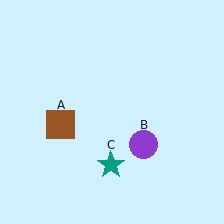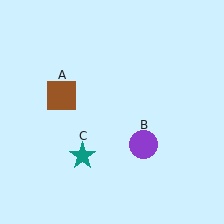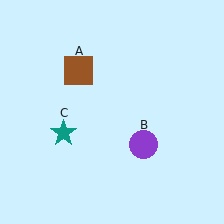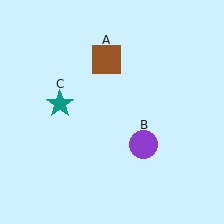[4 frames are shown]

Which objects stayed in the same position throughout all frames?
Purple circle (object B) remained stationary.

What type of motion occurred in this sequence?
The brown square (object A), teal star (object C) rotated clockwise around the center of the scene.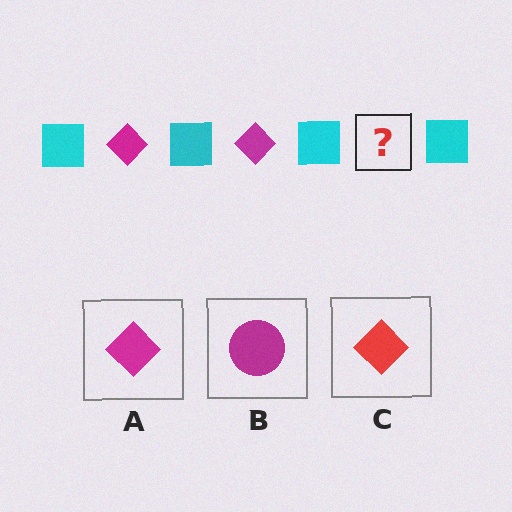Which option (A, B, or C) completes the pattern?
A.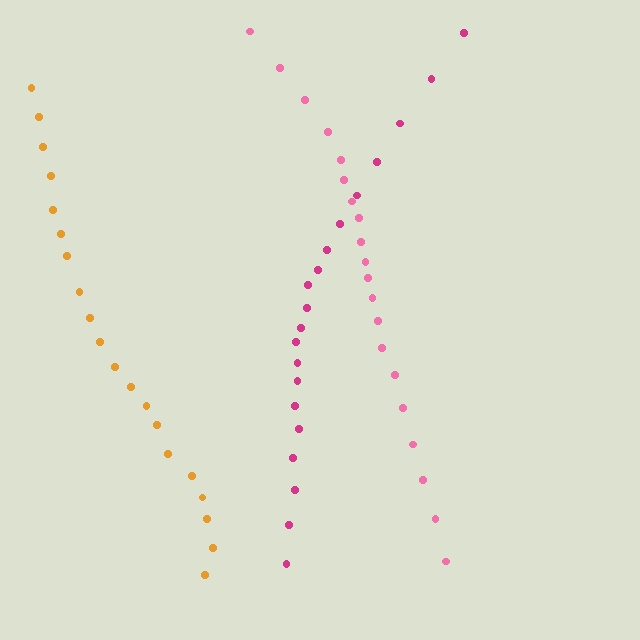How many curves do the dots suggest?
There are 3 distinct paths.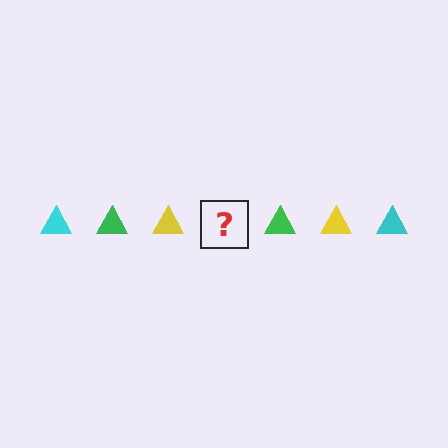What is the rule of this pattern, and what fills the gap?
The rule is that the pattern cycles through cyan, green, yellow triangles. The gap should be filled with a cyan triangle.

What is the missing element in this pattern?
The missing element is a cyan triangle.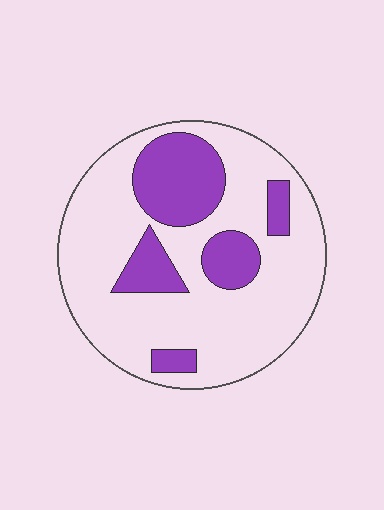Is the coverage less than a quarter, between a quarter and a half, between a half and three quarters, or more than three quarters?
Between a quarter and a half.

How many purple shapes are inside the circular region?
5.